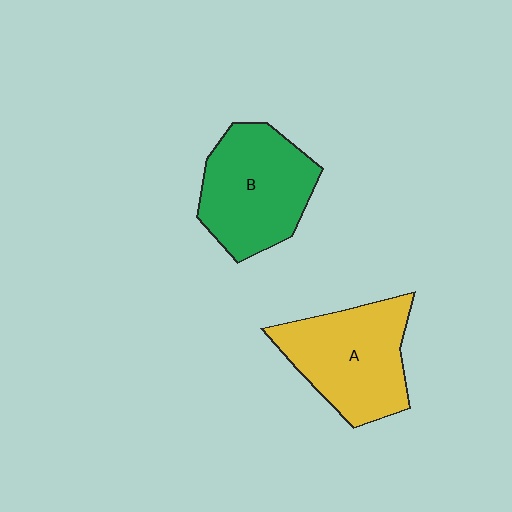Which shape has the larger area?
Shape A (yellow).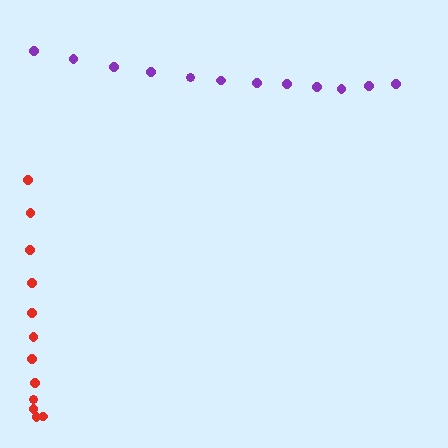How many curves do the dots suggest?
There are 2 distinct paths.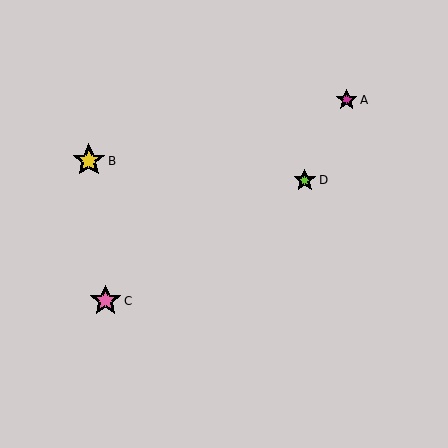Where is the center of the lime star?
The center of the lime star is at (305, 180).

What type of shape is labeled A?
Shape A is a magenta star.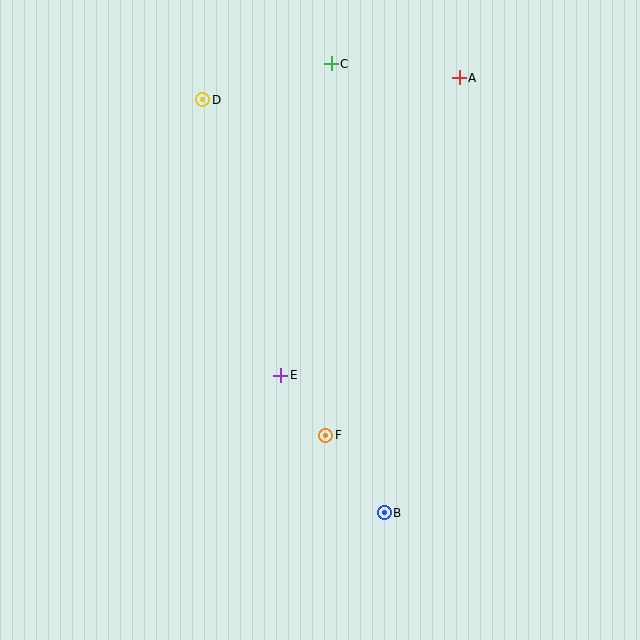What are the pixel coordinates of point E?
Point E is at (281, 375).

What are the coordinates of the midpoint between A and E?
The midpoint between A and E is at (370, 227).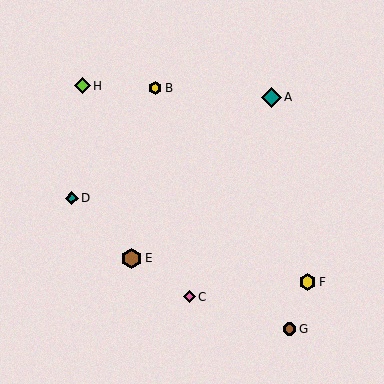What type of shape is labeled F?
Shape F is a yellow hexagon.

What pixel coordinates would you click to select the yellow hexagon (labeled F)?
Click at (307, 282) to select the yellow hexagon F.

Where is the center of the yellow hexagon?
The center of the yellow hexagon is at (155, 88).